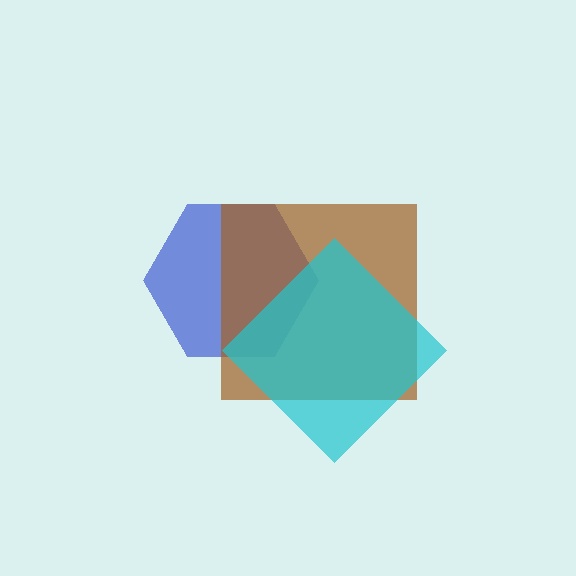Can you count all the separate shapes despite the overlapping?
Yes, there are 3 separate shapes.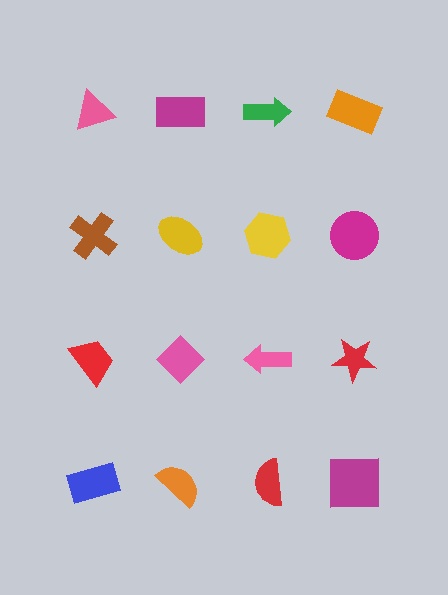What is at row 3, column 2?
A pink diamond.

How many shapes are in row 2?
4 shapes.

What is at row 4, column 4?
A magenta square.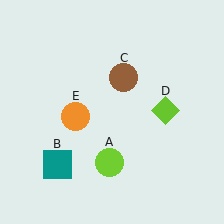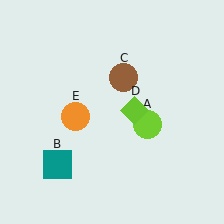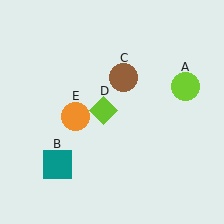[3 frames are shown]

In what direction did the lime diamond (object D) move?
The lime diamond (object D) moved left.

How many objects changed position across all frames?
2 objects changed position: lime circle (object A), lime diamond (object D).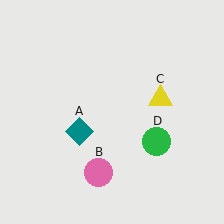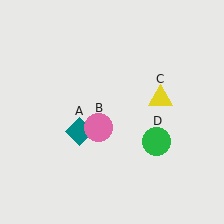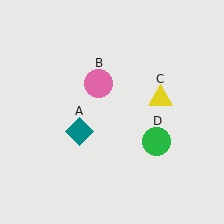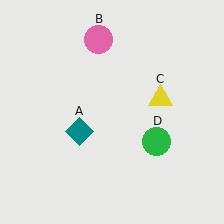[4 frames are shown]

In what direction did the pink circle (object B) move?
The pink circle (object B) moved up.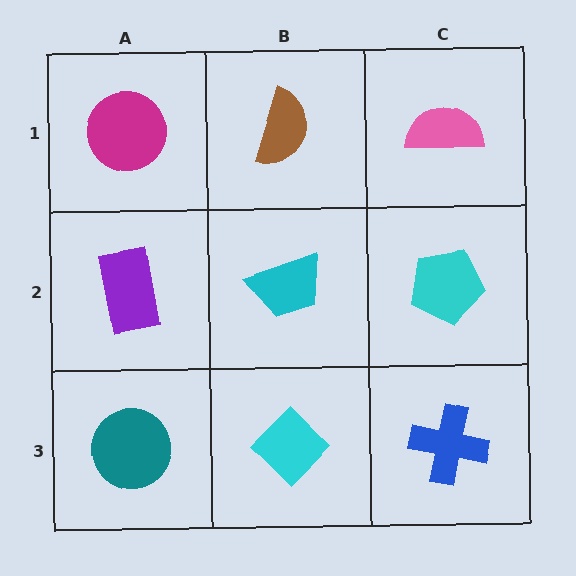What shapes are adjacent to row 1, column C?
A cyan pentagon (row 2, column C), a brown semicircle (row 1, column B).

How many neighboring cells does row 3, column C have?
2.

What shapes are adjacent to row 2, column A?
A magenta circle (row 1, column A), a teal circle (row 3, column A), a cyan trapezoid (row 2, column B).